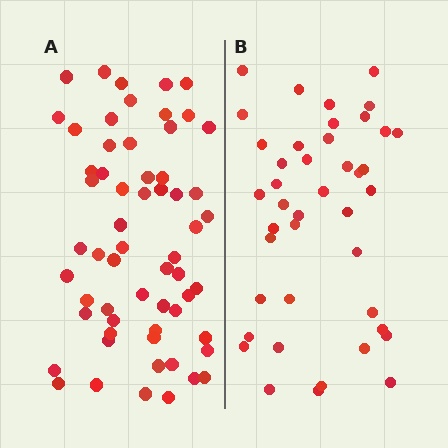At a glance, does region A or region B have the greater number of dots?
Region A (the left region) has more dots.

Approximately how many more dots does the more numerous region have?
Region A has approximately 20 more dots than region B.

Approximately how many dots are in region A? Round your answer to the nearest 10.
About 60 dots.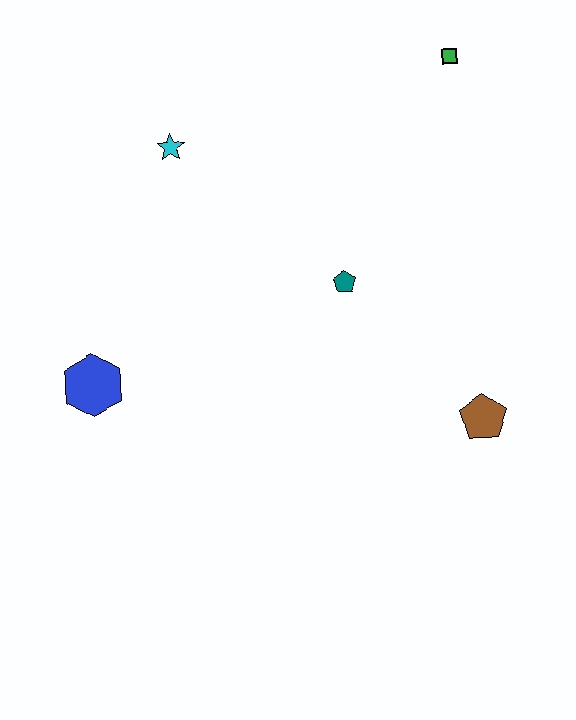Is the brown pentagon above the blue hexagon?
No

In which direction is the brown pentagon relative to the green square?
The brown pentagon is below the green square.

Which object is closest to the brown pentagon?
The teal pentagon is closest to the brown pentagon.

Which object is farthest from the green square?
The blue hexagon is farthest from the green square.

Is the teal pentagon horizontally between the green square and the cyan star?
Yes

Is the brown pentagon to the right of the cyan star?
Yes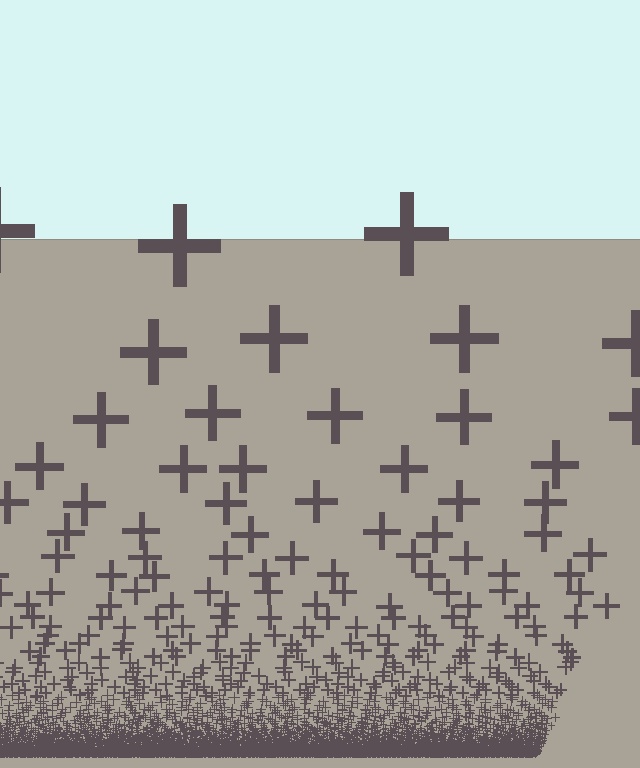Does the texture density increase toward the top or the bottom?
Density increases toward the bottom.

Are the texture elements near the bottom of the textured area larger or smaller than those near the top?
Smaller. The gradient is inverted — elements near the bottom are smaller and denser.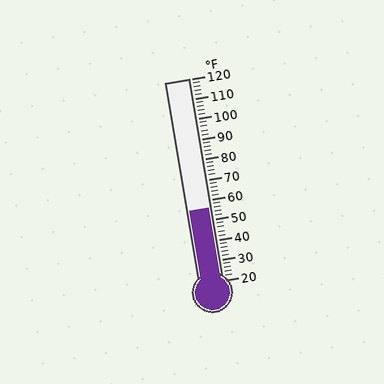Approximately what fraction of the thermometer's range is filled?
The thermometer is filled to approximately 35% of its range.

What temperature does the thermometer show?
The thermometer shows approximately 56°F.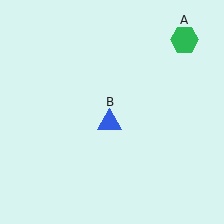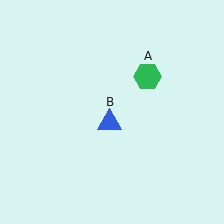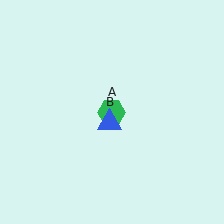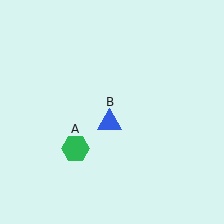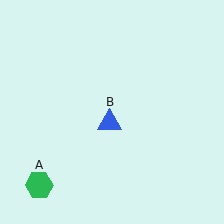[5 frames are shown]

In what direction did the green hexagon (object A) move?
The green hexagon (object A) moved down and to the left.